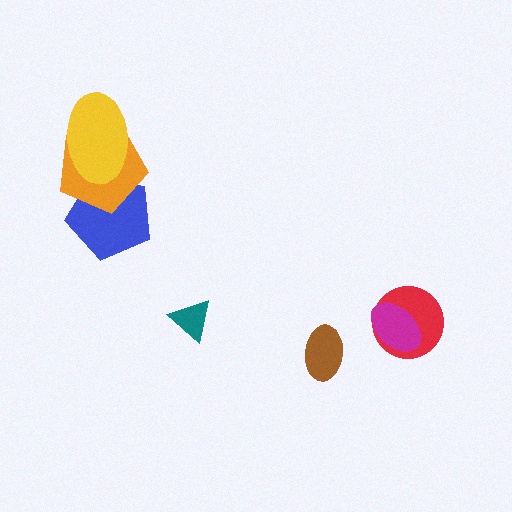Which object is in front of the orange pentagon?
The yellow ellipse is in front of the orange pentagon.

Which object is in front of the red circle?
The magenta ellipse is in front of the red circle.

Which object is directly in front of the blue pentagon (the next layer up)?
The orange pentagon is directly in front of the blue pentagon.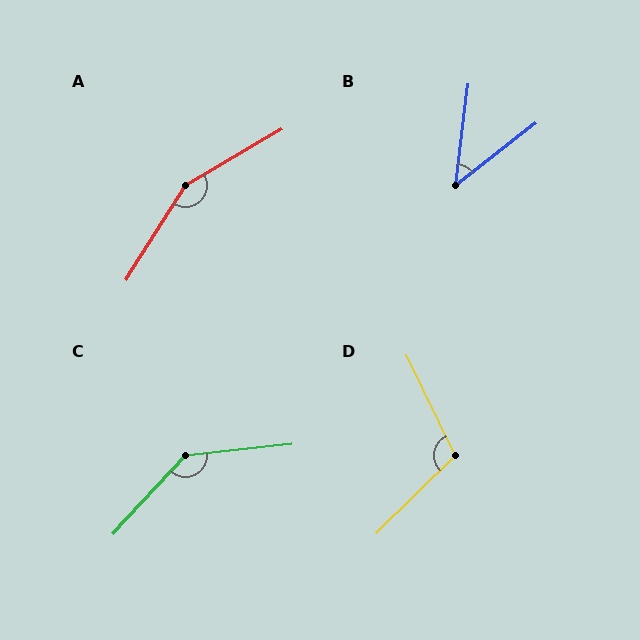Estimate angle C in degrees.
Approximately 139 degrees.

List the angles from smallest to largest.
B (46°), D (109°), C (139°), A (152°).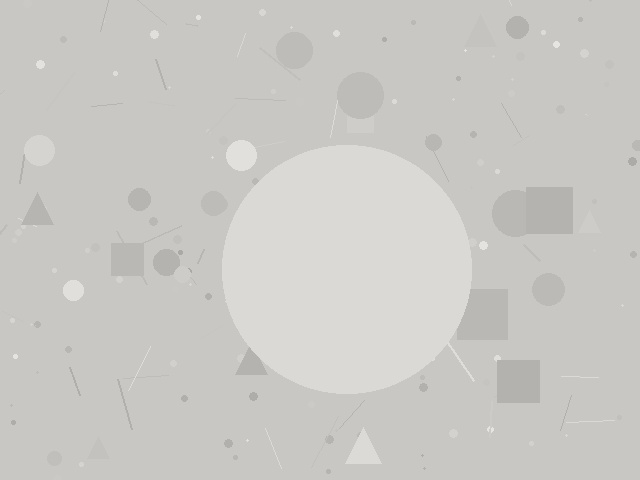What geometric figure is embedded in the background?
A circle is embedded in the background.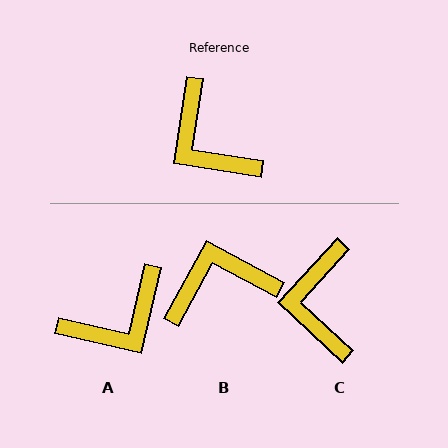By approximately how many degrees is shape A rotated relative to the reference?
Approximately 85 degrees counter-clockwise.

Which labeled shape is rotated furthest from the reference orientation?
B, about 110 degrees away.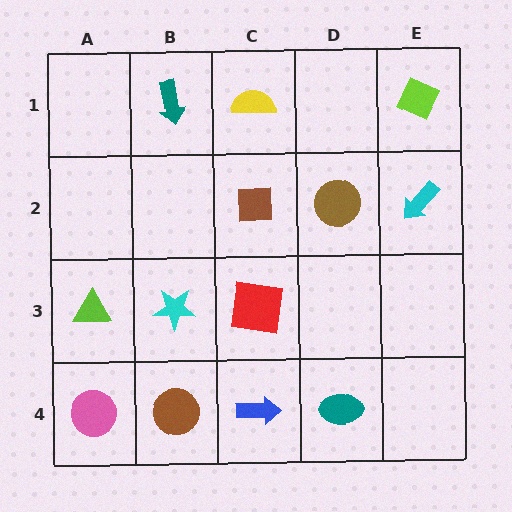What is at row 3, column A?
A lime triangle.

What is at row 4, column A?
A pink circle.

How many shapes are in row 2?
3 shapes.